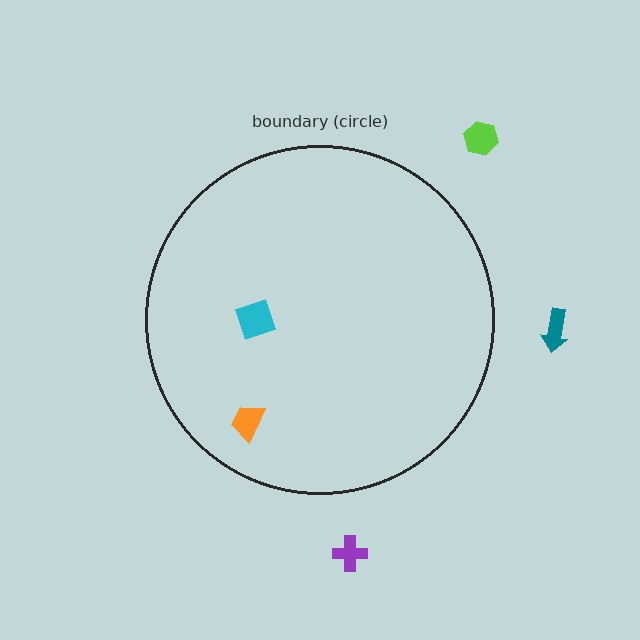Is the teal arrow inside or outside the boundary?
Outside.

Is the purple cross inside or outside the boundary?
Outside.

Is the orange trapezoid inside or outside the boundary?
Inside.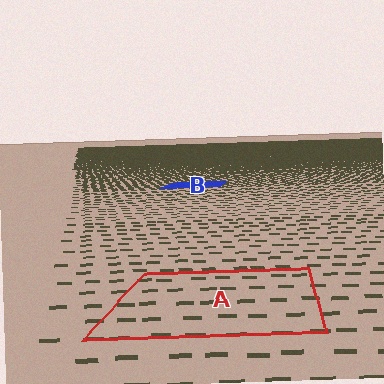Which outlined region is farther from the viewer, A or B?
Region B is farther from the viewer — the texture elements inside it appear smaller and more densely packed.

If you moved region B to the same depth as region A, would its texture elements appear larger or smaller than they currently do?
They would appear larger. At a closer depth, the same texture elements are projected at a bigger on-screen size.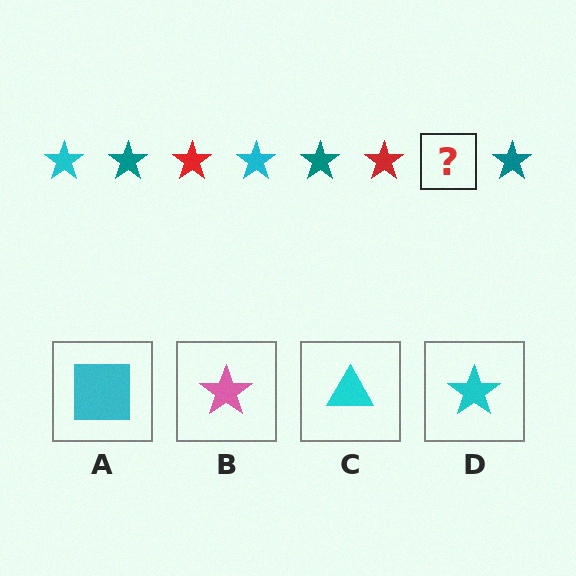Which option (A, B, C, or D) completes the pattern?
D.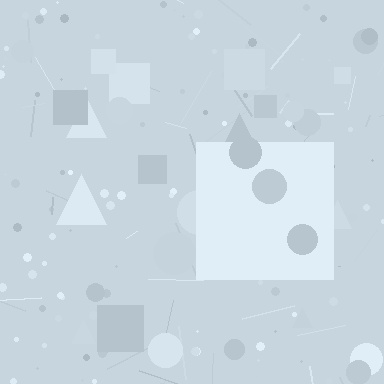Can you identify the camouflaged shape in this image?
The camouflaged shape is a square.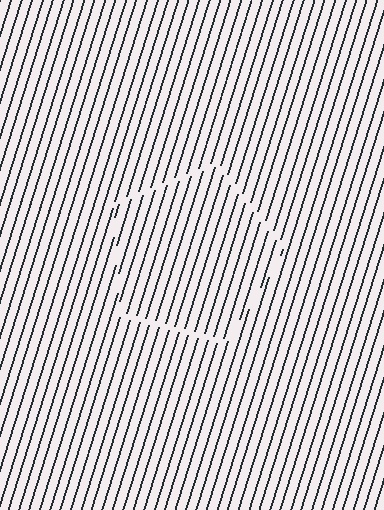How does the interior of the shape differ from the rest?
The interior of the shape contains the same grating, shifted by half a period — the contour is defined by the phase discontinuity where line-ends from the inner and outer gratings abut.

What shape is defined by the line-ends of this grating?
An illusory pentagon. The interior of the shape contains the same grating, shifted by half a period — the contour is defined by the phase discontinuity where line-ends from the inner and outer gratings abut.